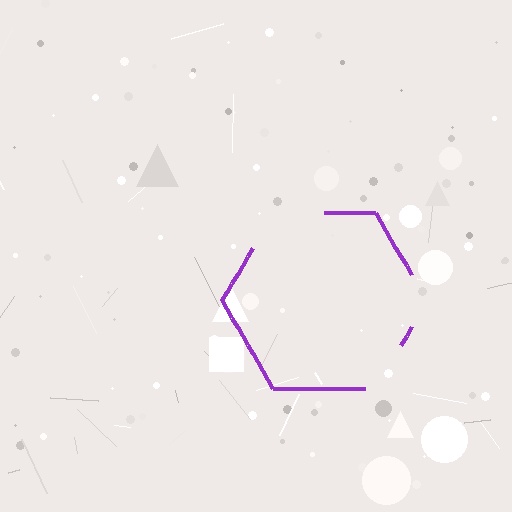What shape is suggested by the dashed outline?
The dashed outline suggests a hexagon.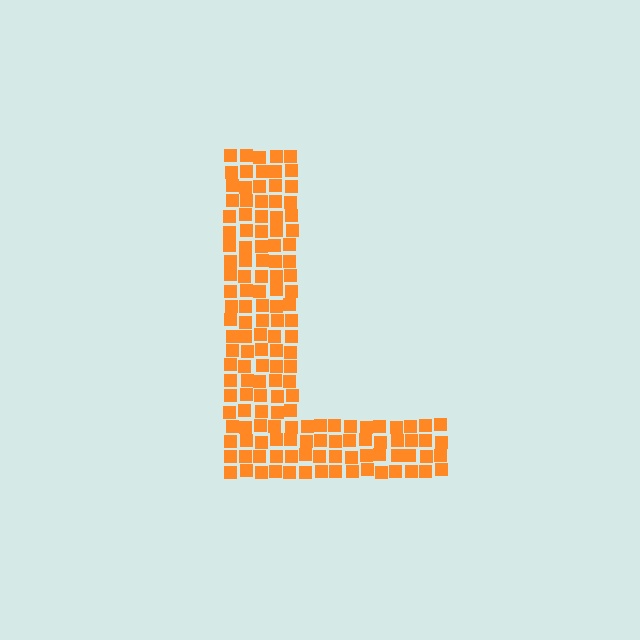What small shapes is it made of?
It is made of small squares.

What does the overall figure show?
The overall figure shows the letter L.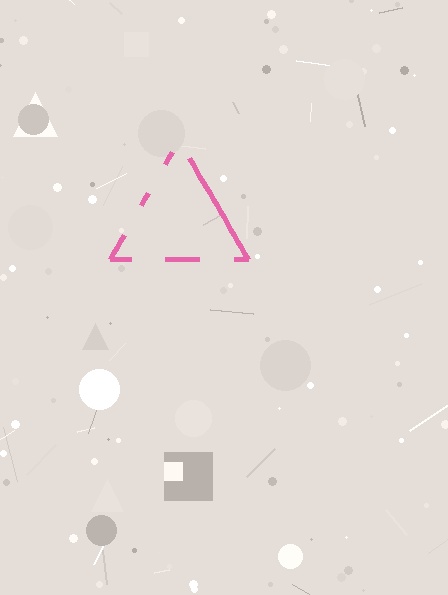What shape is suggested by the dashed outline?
The dashed outline suggests a triangle.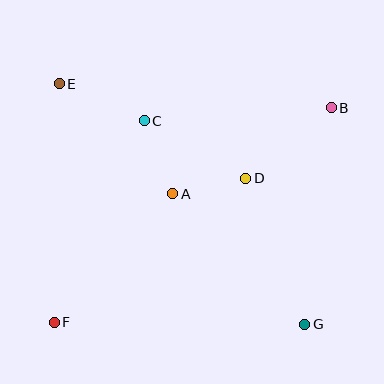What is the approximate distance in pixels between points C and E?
The distance between C and E is approximately 93 pixels.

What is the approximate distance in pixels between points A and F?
The distance between A and F is approximately 175 pixels.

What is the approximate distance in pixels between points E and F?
The distance between E and F is approximately 239 pixels.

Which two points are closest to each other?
Points A and D are closest to each other.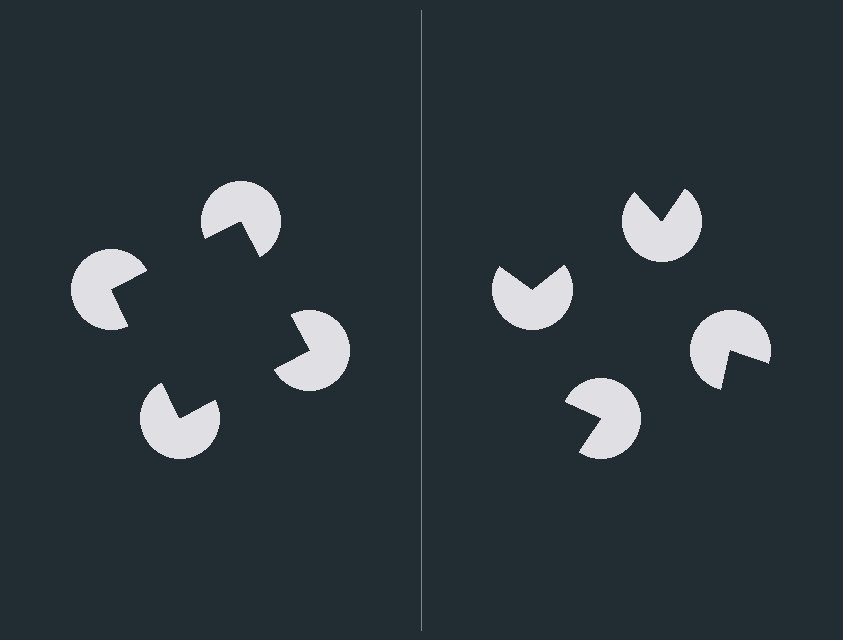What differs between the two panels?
The pac-man discs are positioned identically on both sides; only the wedge orientations differ. On the left they align to a square; on the right they are misaligned.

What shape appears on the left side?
An illusory square.